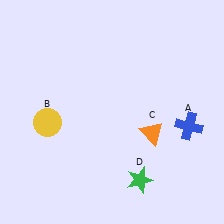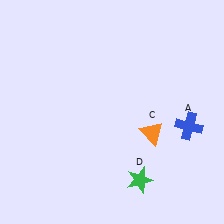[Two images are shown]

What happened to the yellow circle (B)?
The yellow circle (B) was removed in Image 2. It was in the bottom-left area of Image 1.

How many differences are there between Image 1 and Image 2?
There is 1 difference between the two images.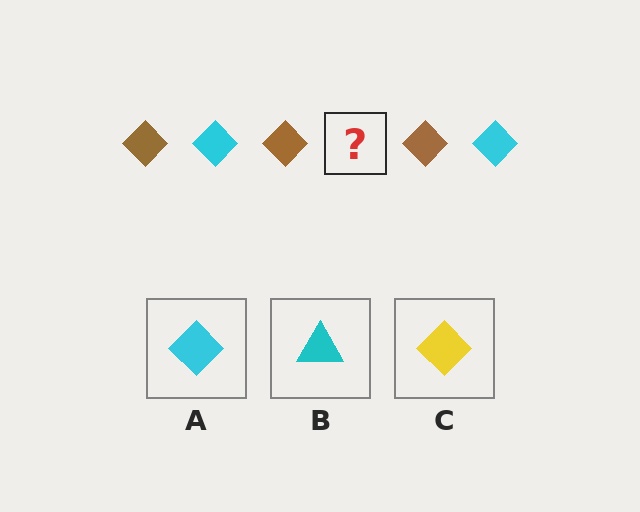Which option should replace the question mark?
Option A.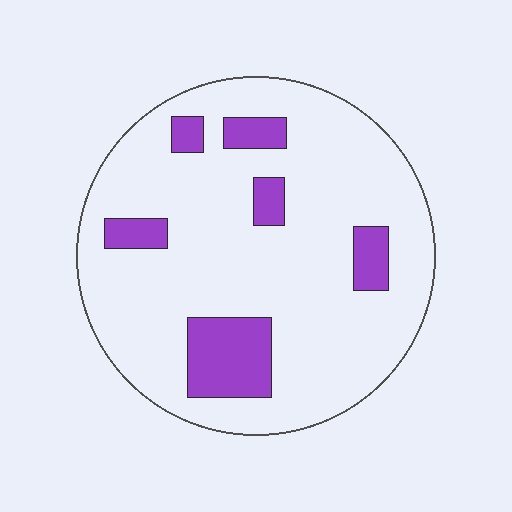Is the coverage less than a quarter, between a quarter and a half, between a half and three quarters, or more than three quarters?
Less than a quarter.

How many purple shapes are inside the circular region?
6.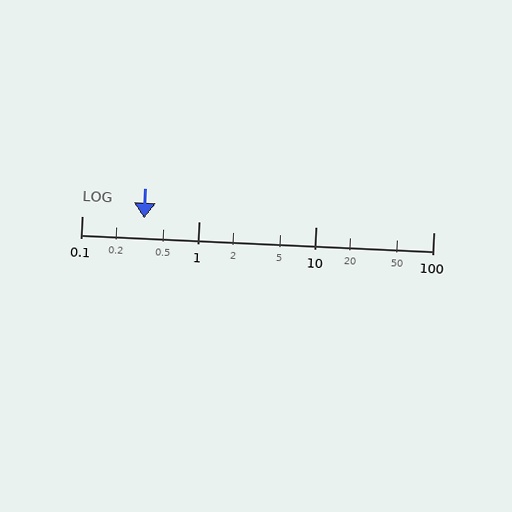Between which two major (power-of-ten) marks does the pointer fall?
The pointer is between 0.1 and 1.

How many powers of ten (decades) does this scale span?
The scale spans 3 decades, from 0.1 to 100.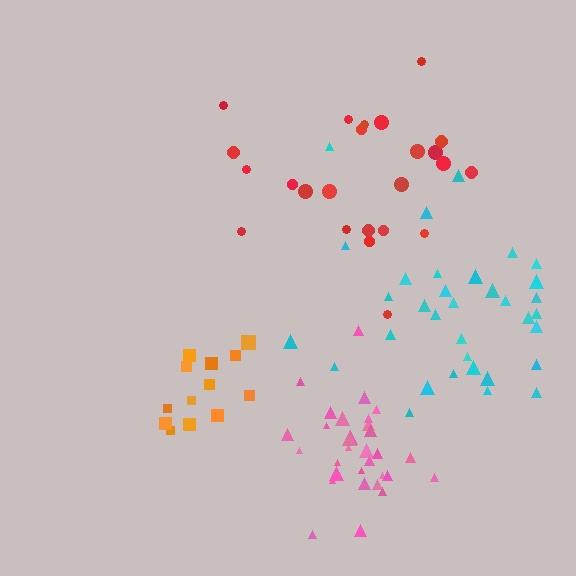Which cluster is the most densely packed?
Pink.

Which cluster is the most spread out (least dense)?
Red.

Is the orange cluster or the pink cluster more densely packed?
Pink.